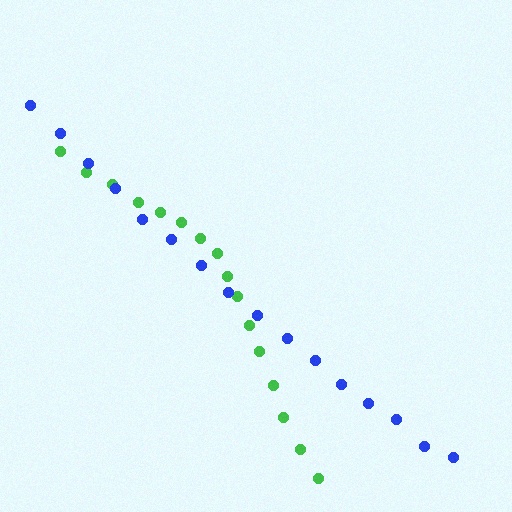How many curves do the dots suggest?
There are 2 distinct paths.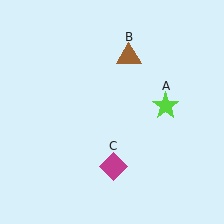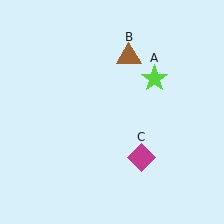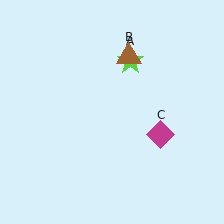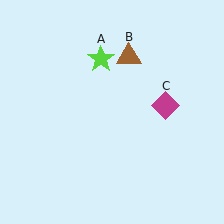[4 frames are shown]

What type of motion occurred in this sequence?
The lime star (object A), magenta diamond (object C) rotated counterclockwise around the center of the scene.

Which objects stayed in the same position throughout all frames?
Brown triangle (object B) remained stationary.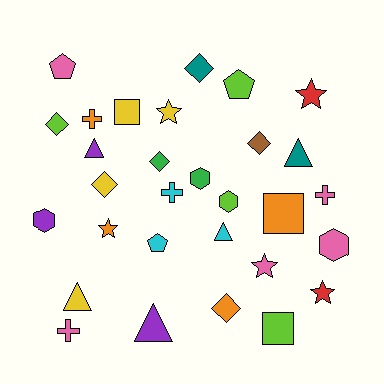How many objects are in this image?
There are 30 objects.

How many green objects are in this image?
There are 2 green objects.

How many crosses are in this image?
There are 4 crosses.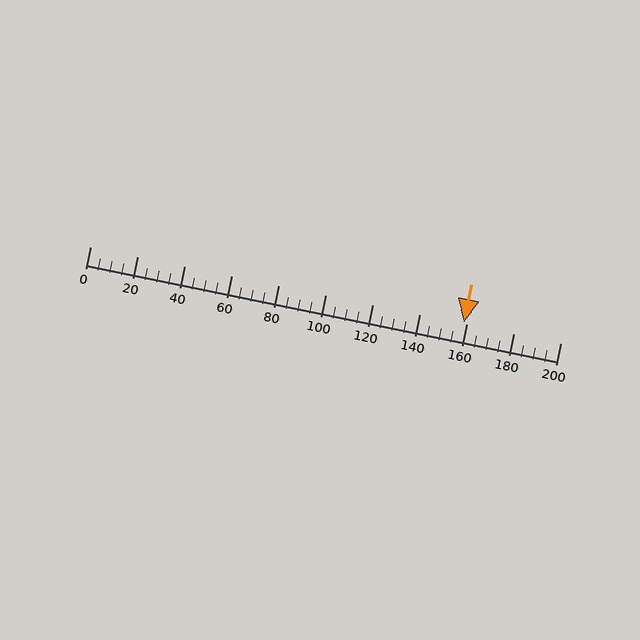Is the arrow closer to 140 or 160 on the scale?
The arrow is closer to 160.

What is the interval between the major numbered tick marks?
The major tick marks are spaced 20 units apart.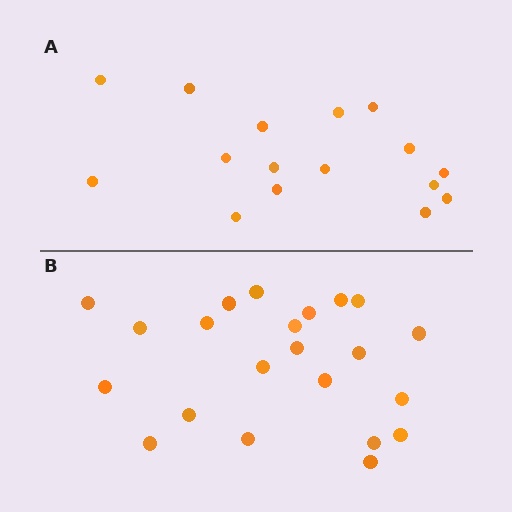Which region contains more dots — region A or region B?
Region B (the bottom region) has more dots.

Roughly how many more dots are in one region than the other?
Region B has about 6 more dots than region A.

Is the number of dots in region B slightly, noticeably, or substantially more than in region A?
Region B has noticeably more, but not dramatically so. The ratio is roughly 1.4 to 1.